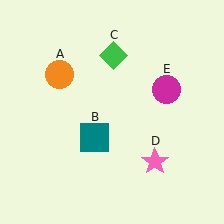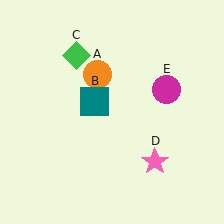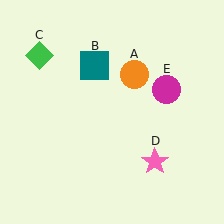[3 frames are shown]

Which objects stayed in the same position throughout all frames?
Pink star (object D) and magenta circle (object E) remained stationary.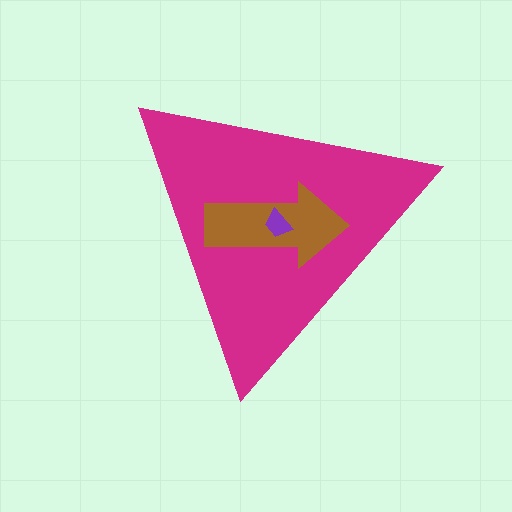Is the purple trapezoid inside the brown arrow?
Yes.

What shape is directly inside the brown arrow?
The purple trapezoid.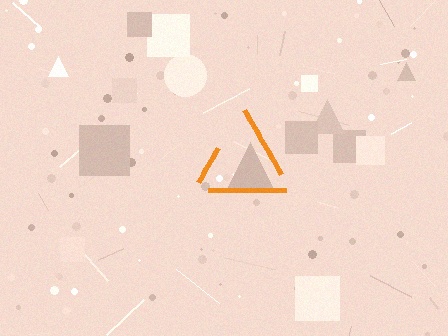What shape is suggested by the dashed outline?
The dashed outline suggests a triangle.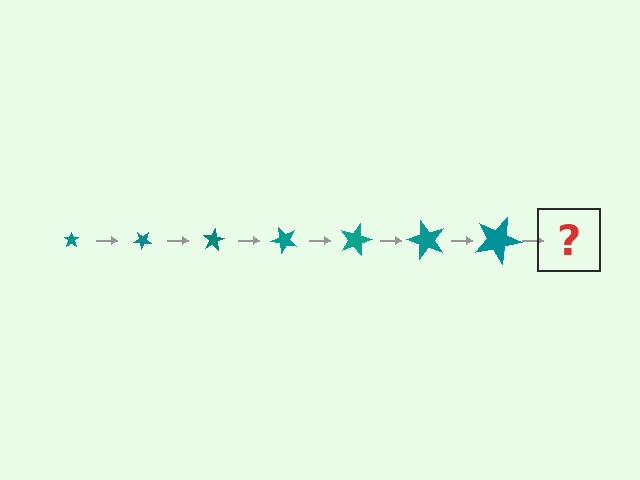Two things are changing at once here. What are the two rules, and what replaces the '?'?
The two rules are that the star grows larger each step and it rotates 40 degrees each step. The '?' should be a star, larger than the previous one and rotated 280 degrees from the start.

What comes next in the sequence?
The next element should be a star, larger than the previous one and rotated 280 degrees from the start.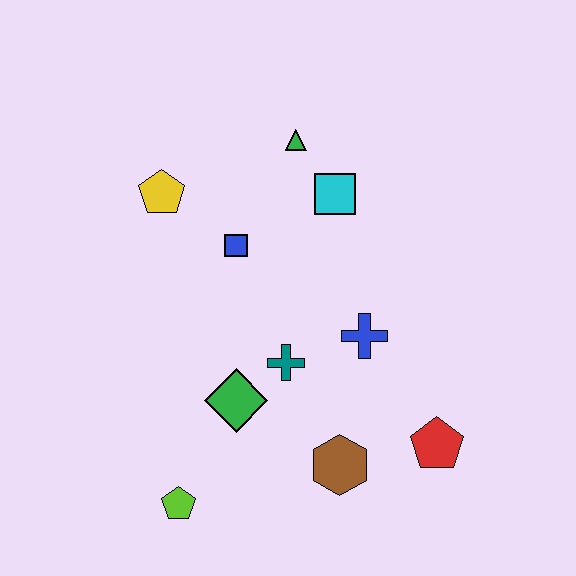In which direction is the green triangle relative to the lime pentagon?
The green triangle is above the lime pentagon.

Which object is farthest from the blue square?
The red pentagon is farthest from the blue square.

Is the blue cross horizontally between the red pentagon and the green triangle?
Yes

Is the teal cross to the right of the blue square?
Yes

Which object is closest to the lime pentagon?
The green diamond is closest to the lime pentagon.